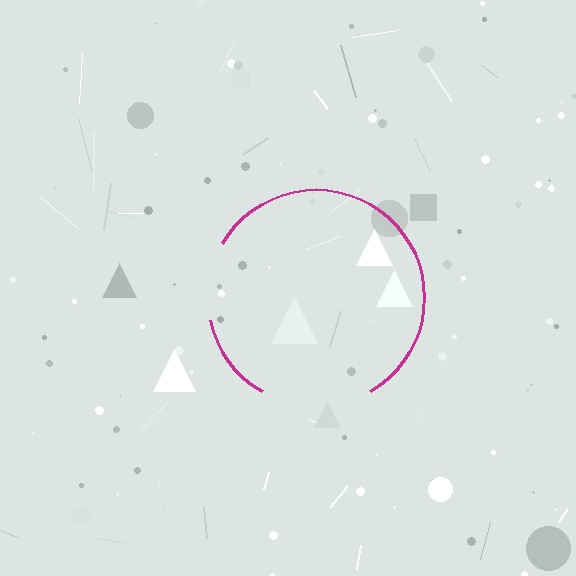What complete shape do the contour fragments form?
The contour fragments form a circle.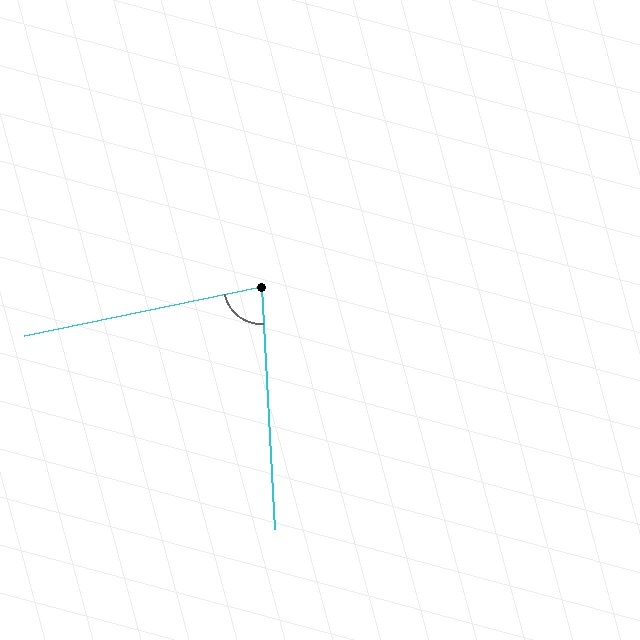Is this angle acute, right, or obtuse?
It is acute.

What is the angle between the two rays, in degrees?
Approximately 81 degrees.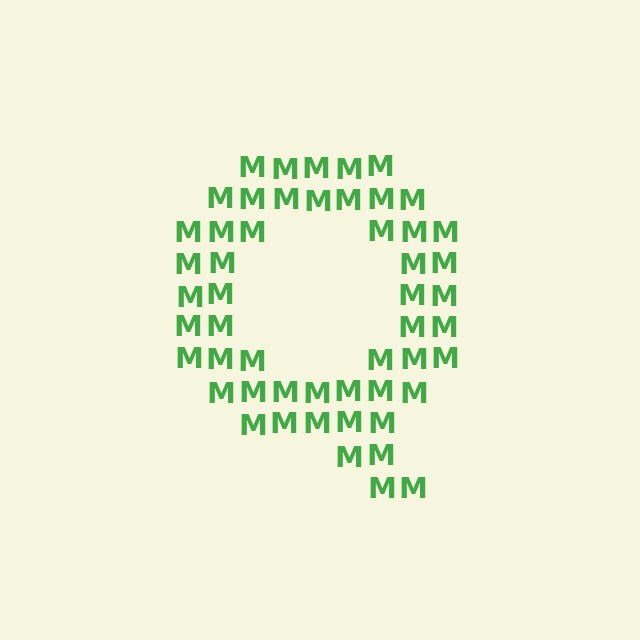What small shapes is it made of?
It is made of small letter M's.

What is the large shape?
The large shape is the letter Q.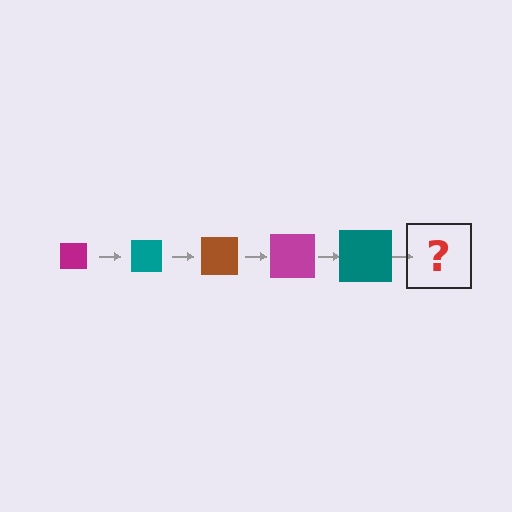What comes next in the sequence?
The next element should be a brown square, larger than the previous one.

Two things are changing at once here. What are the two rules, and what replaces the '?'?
The two rules are that the square grows larger each step and the color cycles through magenta, teal, and brown. The '?' should be a brown square, larger than the previous one.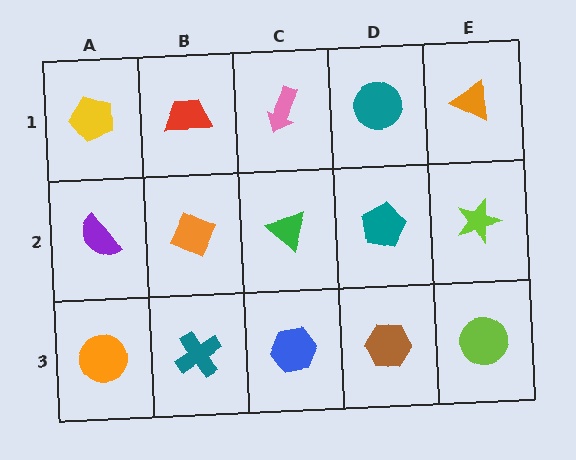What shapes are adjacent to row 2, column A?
A yellow pentagon (row 1, column A), an orange circle (row 3, column A), an orange diamond (row 2, column B).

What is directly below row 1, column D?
A teal pentagon.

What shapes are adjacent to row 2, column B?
A red trapezoid (row 1, column B), a teal cross (row 3, column B), a purple semicircle (row 2, column A), a green triangle (row 2, column C).